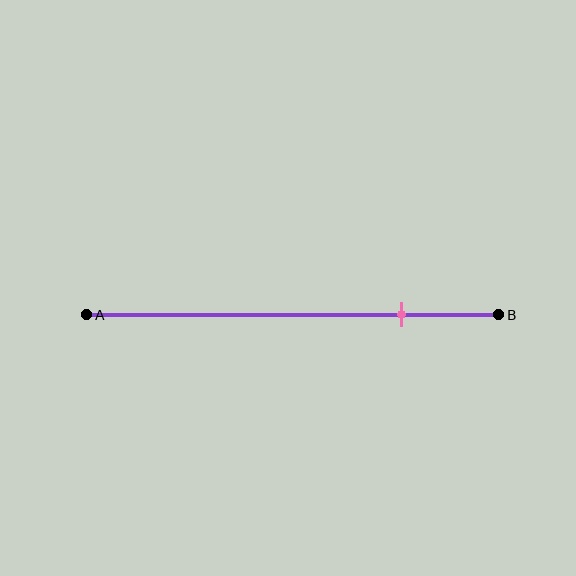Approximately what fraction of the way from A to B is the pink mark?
The pink mark is approximately 75% of the way from A to B.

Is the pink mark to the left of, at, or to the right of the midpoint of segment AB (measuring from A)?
The pink mark is to the right of the midpoint of segment AB.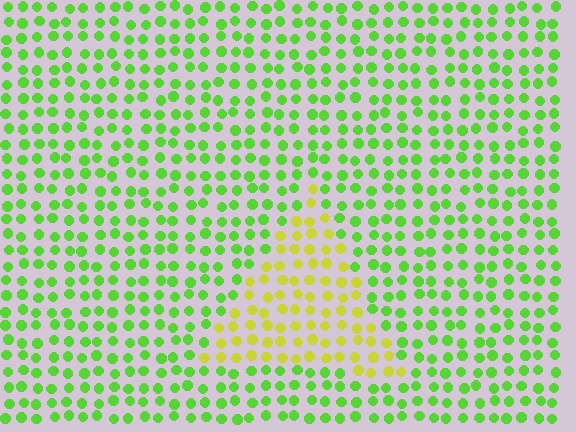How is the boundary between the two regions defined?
The boundary is defined purely by a slight shift in hue (about 43 degrees). Spacing, size, and orientation are identical on both sides.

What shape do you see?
I see a triangle.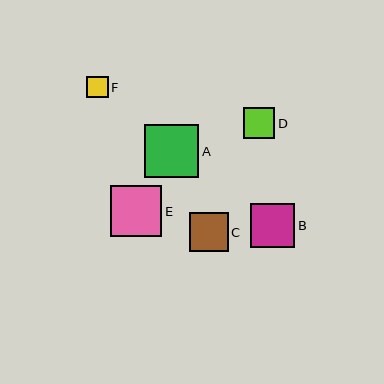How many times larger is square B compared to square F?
Square B is approximately 2.1 times the size of square F.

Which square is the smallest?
Square F is the smallest with a size of approximately 21 pixels.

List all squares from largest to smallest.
From largest to smallest: A, E, B, C, D, F.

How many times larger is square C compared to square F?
Square C is approximately 1.8 times the size of square F.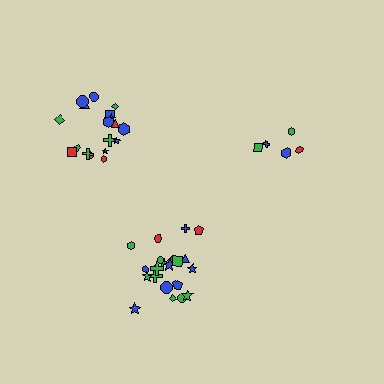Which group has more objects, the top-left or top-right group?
The top-left group.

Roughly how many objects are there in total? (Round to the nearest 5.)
Roughly 45 objects in total.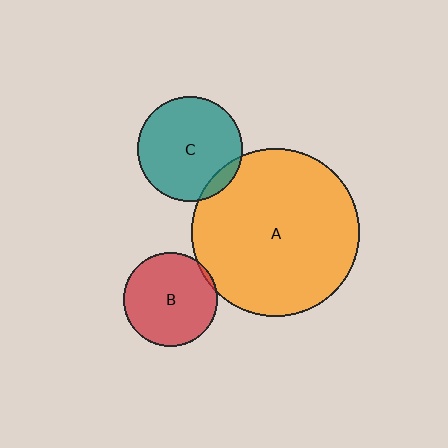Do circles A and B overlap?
Yes.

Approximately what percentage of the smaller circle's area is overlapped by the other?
Approximately 5%.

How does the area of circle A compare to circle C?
Approximately 2.6 times.